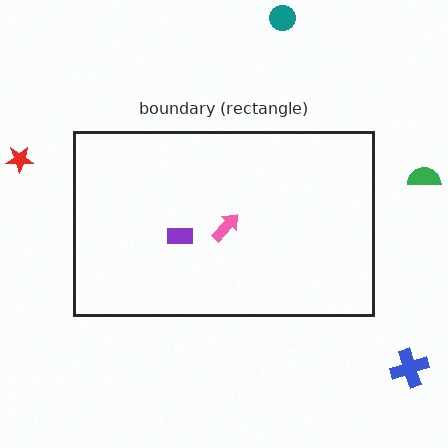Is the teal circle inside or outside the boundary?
Outside.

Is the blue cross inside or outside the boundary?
Outside.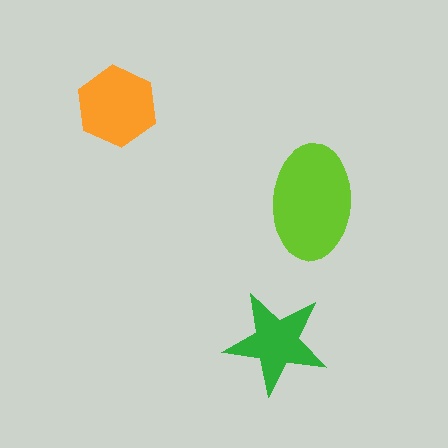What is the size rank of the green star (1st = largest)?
3rd.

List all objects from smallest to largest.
The green star, the orange hexagon, the lime ellipse.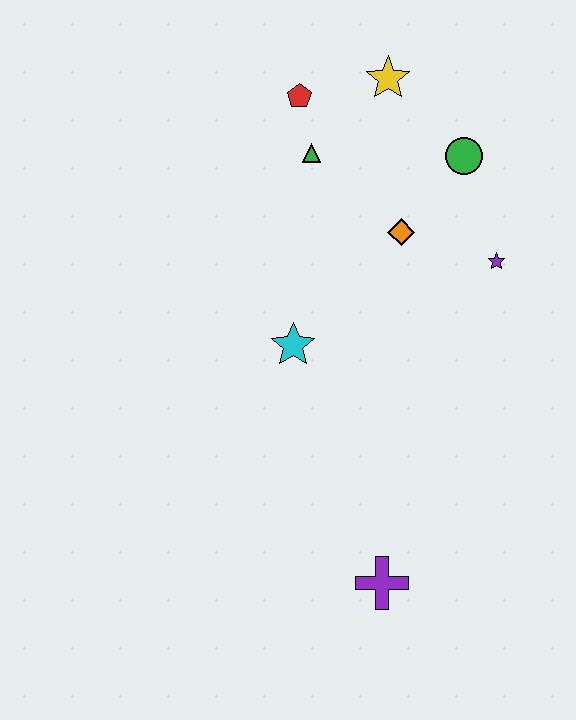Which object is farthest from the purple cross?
The yellow star is farthest from the purple cross.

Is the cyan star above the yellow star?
No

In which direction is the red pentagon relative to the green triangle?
The red pentagon is above the green triangle.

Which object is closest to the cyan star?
The orange diamond is closest to the cyan star.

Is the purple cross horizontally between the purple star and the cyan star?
Yes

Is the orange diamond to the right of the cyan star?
Yes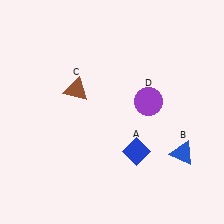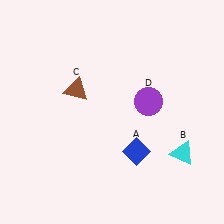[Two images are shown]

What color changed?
The triangle (B) changed from blue in Image 1 to cyan in Image 2.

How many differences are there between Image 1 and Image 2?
There is 1 difference between the two images.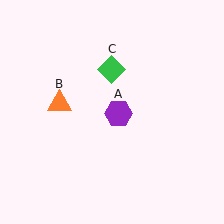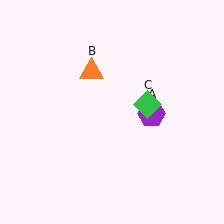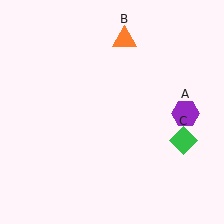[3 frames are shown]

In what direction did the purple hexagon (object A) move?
The purple hexagon (object A) moved right.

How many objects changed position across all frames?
3 objects changed position: purple hexagon (object A), orange triangle (object B), green diamond (object C).